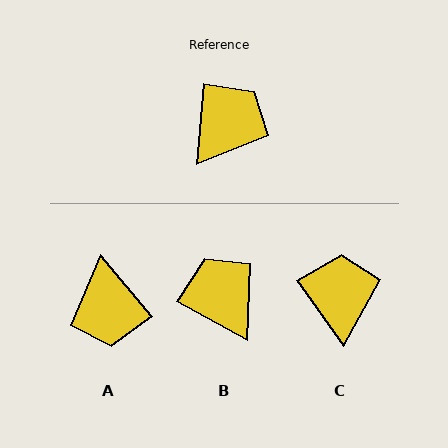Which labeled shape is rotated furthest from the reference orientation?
A, about 135 degrees away.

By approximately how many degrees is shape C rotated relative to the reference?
Approximately 40 degrees counter-clockwise.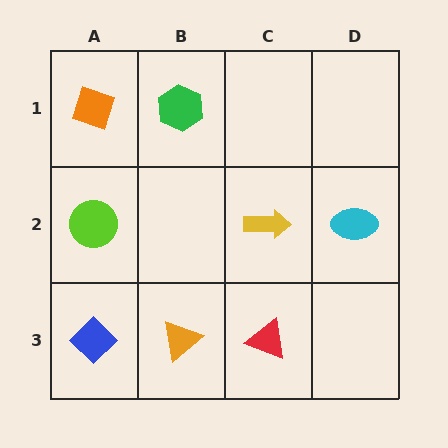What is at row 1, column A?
An orange diamond.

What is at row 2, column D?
A cyan ellipse.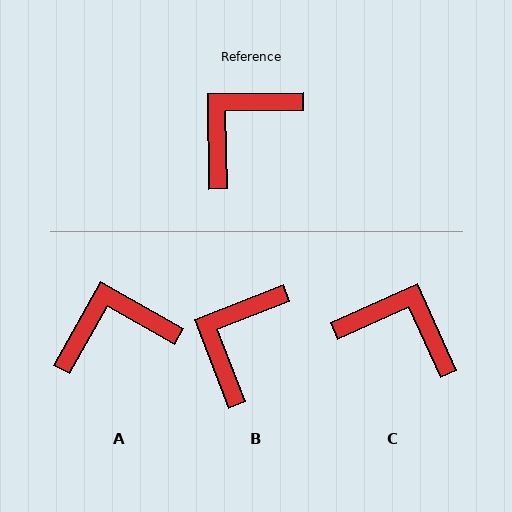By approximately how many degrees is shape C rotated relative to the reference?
Approximately 66 degrees clockwise.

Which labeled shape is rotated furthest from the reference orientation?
C, about 66 degrees away.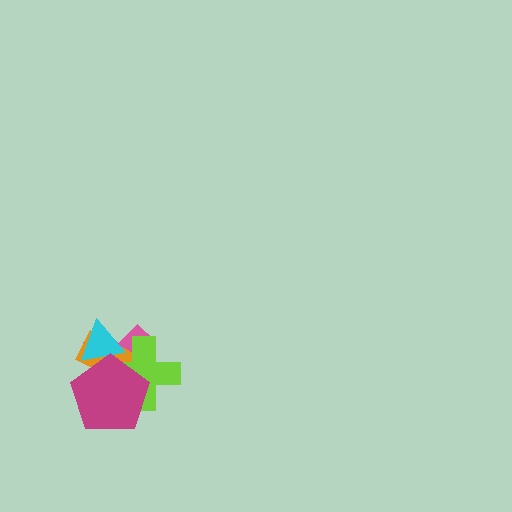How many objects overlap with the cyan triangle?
4 objects overlap with the cyan triangle.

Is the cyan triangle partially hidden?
Yes, it is partially covered by another shape.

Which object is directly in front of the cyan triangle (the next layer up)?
The lime cross is directly in front of the cyan triangle.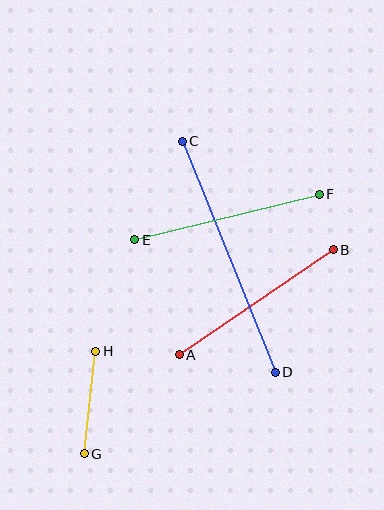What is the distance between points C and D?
The distance is approximately 249 pixels.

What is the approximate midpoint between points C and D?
The midpoint is at approximately (229, 257) pixels.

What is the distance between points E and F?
The distance is approximately 190 pixels.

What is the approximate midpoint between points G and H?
The midpoint is at approximately (90, 402) pixels.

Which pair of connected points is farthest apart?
Points C and D are farthest apart.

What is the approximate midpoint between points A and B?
The midpoint is at approximately (256, 302) pixels.